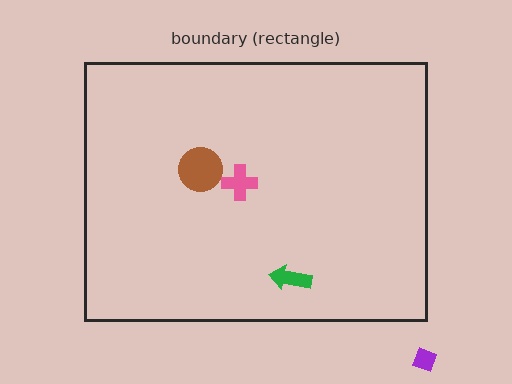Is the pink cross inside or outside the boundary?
Inside.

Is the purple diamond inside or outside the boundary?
Outside.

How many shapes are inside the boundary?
3 inside, 1 outside.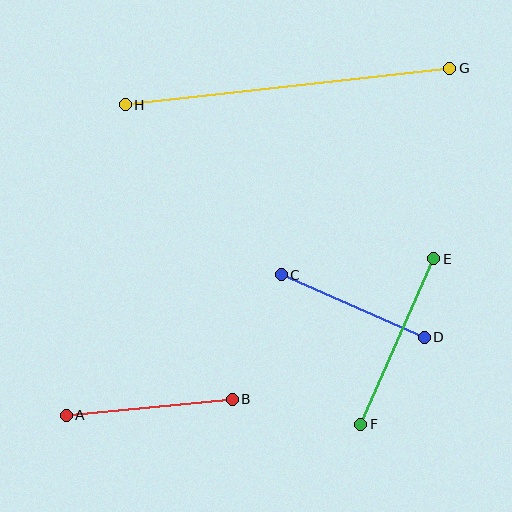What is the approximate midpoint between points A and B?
The midpoint is at approximately (149, 407) pixels.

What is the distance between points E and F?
The distance is approximately 181 pixels.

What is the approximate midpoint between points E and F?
The midpoint is at approximately (397, 341) pixels.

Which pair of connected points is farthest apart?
Points G and H are farthest apart.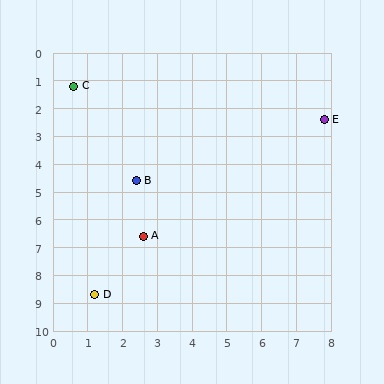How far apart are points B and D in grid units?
Points B and D are about 4.3 grid units apart.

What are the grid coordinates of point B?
Point B is at approximately (2.4, 4.6).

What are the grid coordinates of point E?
Point E is at approximately (7.8, 2.4).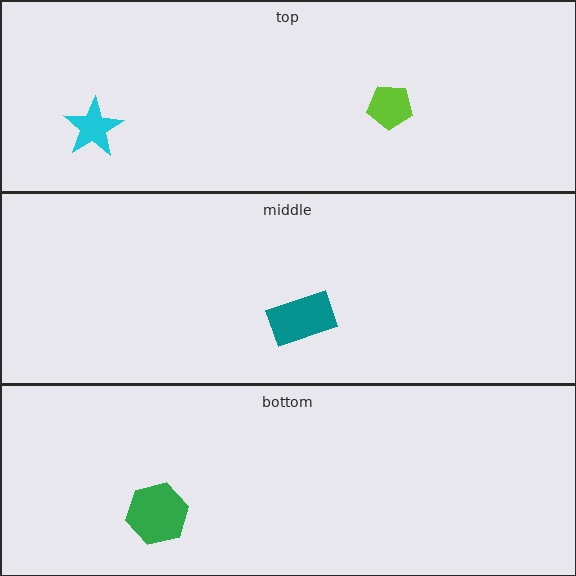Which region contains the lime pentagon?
The top region.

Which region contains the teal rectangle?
The middle region.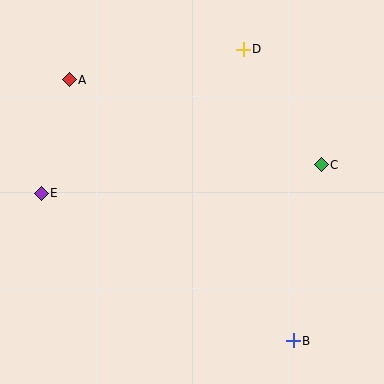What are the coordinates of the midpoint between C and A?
The midpoint between C and A is at (195, 122).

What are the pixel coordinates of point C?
Point C is at (321, 165).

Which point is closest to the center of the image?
Point C at (321, 165) is closest to the center.